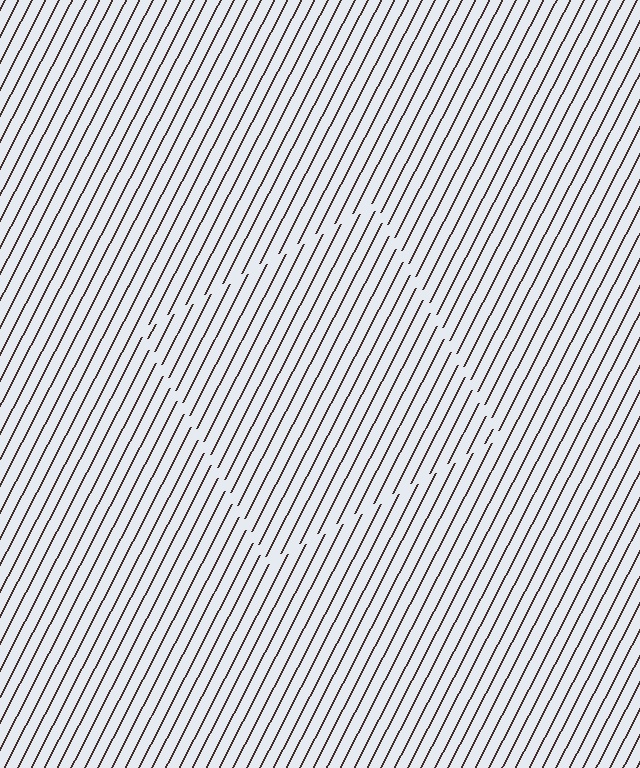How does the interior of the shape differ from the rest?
The interior of the shape contains the same grating, shifted by half a period — the contour is defined by the phase discontinuity where line-ends from the inner and outer gratings abut.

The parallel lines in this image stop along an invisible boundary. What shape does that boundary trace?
An illusory square. The interior of the shape contains the same grating, shifted by half a period — the contour is defined by the phase discontinuity where line-ends from the inner and outer gratings abut.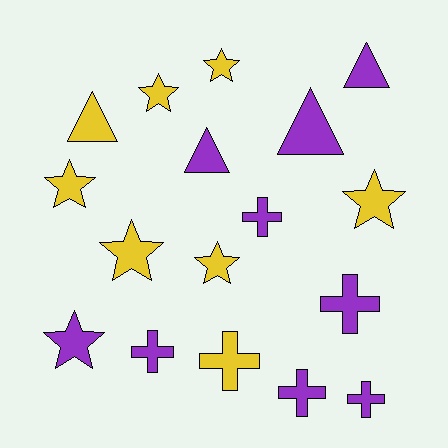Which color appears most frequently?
Purple, with 9 objects.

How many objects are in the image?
There are 17 objects.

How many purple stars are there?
There is 1 purple star.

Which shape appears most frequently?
Star, with 7 objects.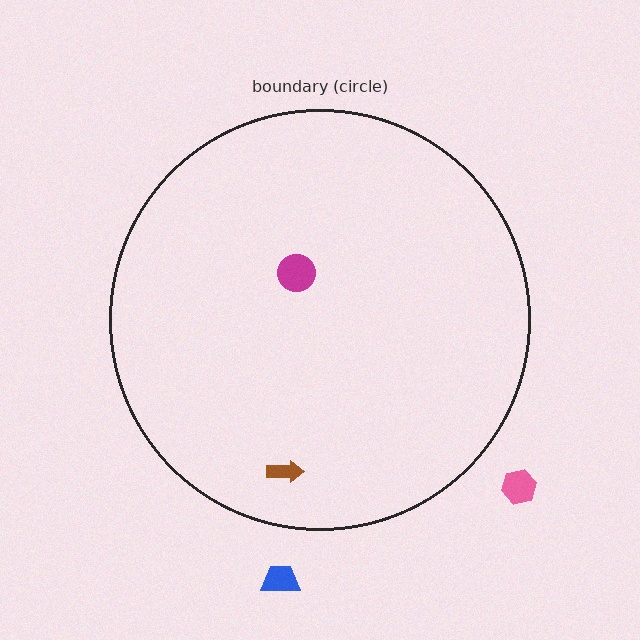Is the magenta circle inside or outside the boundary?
Inside.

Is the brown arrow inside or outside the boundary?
Inside.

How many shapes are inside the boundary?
2 inside, 2 outside.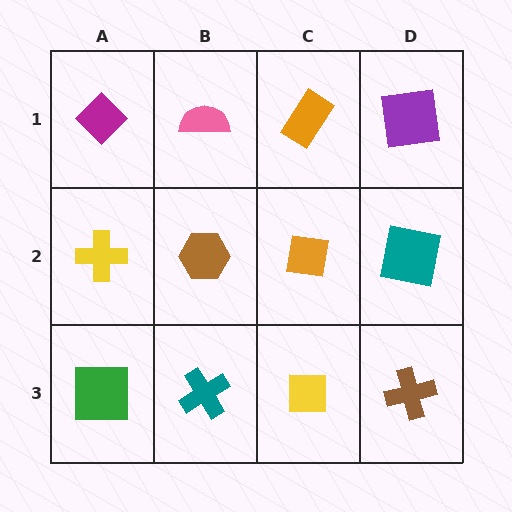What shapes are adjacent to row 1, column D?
A teal square (row 2, column D), an orange rectangle (row 1, column C).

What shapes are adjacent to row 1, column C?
An orange square (row 2, column C), a pink semicircle (row 1, column B), a purple square (row 1, column D).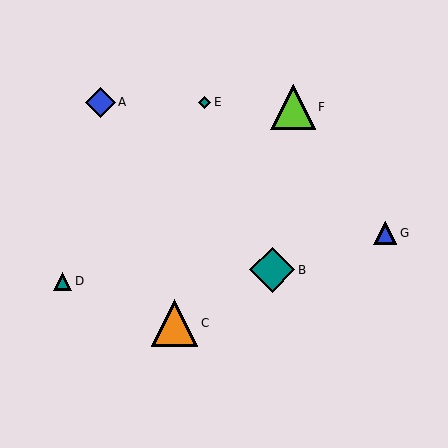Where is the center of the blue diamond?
The center of the blue diamond is at (101, 102).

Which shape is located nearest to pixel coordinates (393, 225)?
The blue triangle (labeled G) at (385, 233) is nearest to that location.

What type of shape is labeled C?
Shape C is an orange triangle.